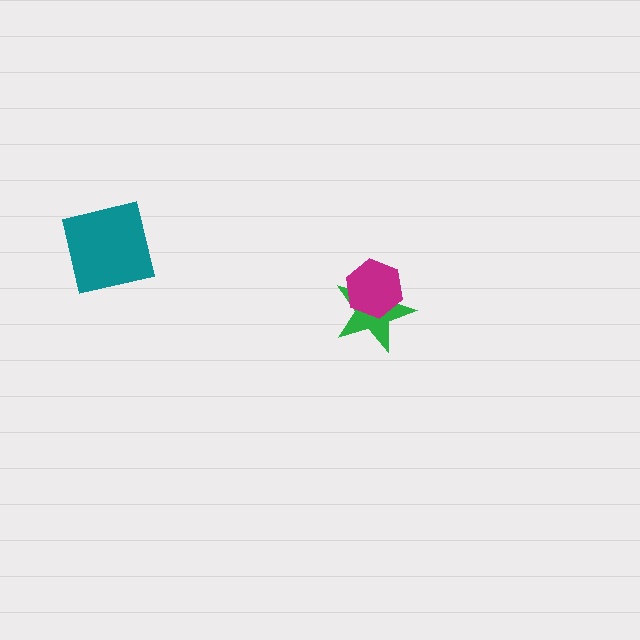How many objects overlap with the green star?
1 object overlaps with the green star.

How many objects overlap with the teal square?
0 objects overlap with the teal square.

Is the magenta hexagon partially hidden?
No, no other shape covers it.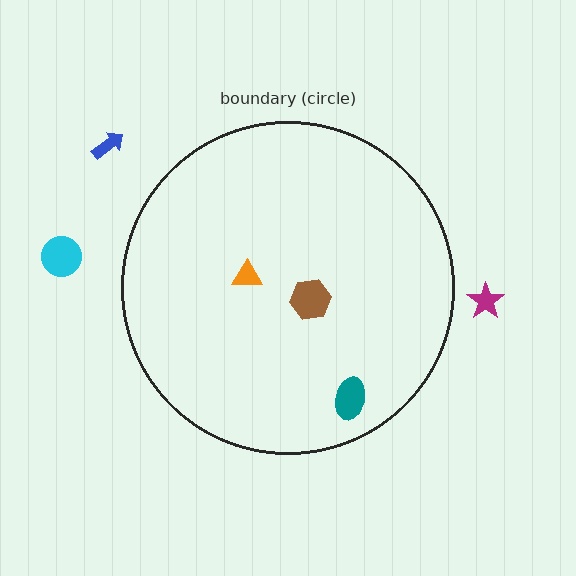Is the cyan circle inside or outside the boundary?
Outside.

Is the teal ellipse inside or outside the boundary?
Inside.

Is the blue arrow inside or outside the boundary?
Outside.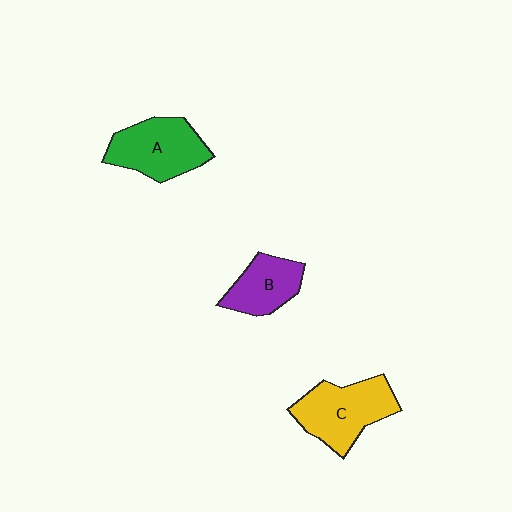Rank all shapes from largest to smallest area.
From largest to smallest: C (yellow), A (green), B (purple).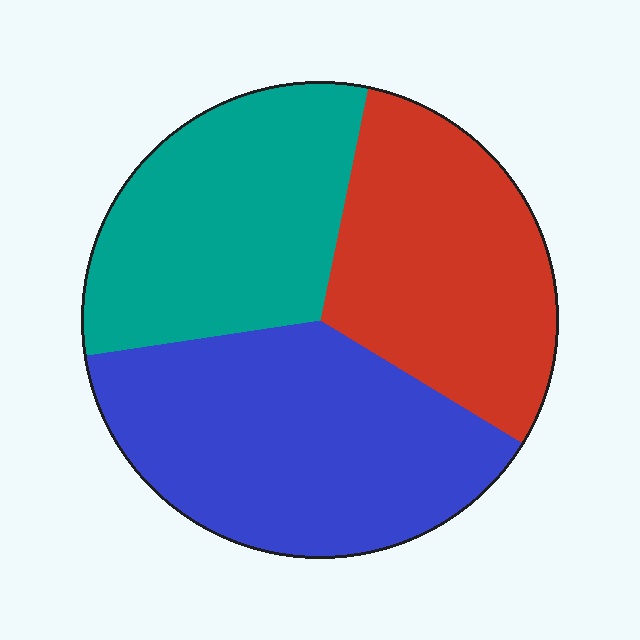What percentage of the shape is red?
Red covers around 30% of the shape.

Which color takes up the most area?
Blue, at roughly 40%.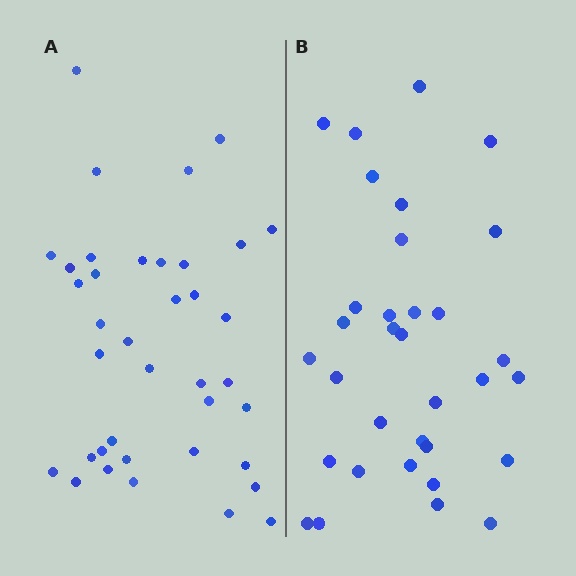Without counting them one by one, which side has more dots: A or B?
Region A (the left region) has more dots.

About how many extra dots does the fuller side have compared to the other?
Region A has about 5 more dots than region B.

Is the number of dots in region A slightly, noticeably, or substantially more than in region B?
Region A has only slightly more — the two regions are fairly close. The ratio is roughly 1.2 to 1.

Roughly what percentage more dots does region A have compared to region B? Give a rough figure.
About 15% more.